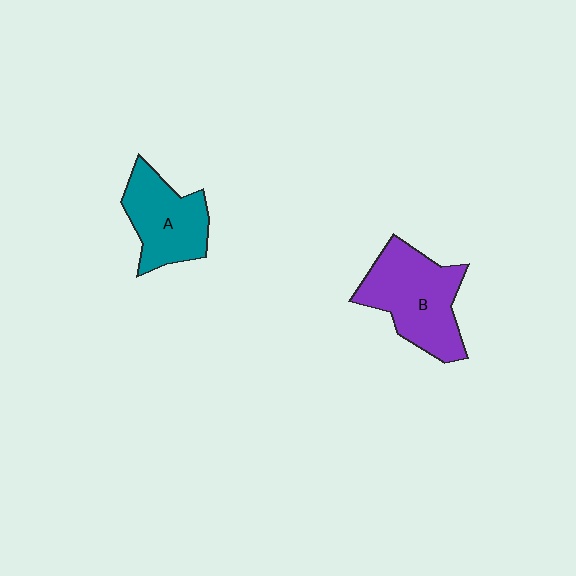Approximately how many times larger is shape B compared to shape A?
Approximately 1.3 times.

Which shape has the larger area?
Shape B (purple).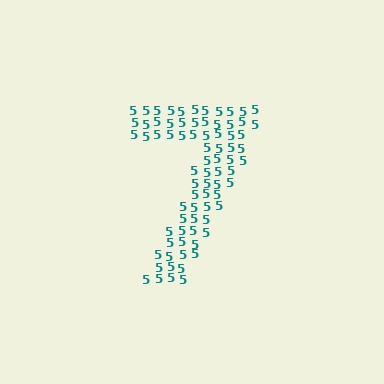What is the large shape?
The large shape is the digit 7.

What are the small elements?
The small elements are digit 5's.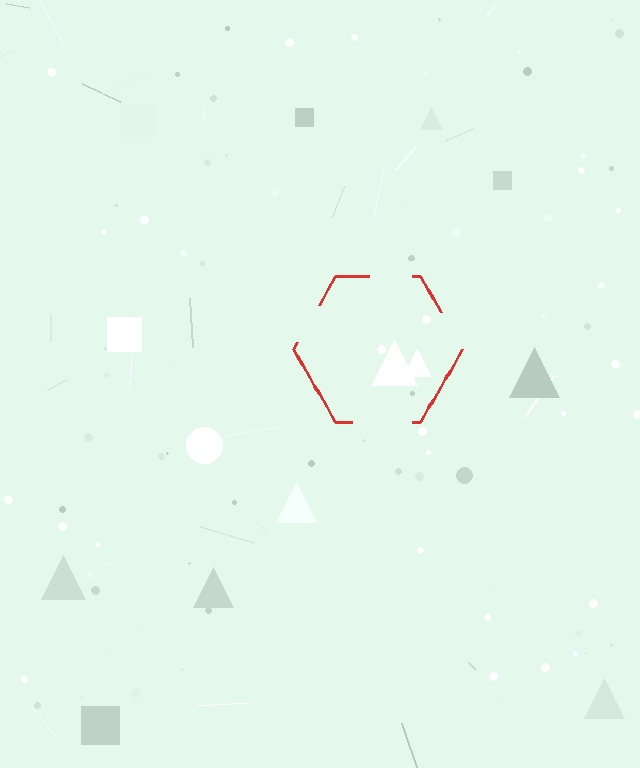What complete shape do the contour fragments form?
The contour fragments form a hexagon.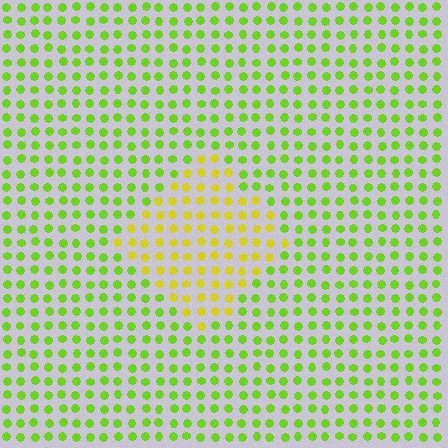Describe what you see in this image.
The image is filled with small lime elements in a uniform arrangement. A diamond-shaped region is visible where the elements are tinted to a slightly different hue, forming a subtle color boundary.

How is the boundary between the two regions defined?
The boundary is defined purely by a slight shift in hue (about 35 degrees). Spacing, size, and orientation are identical on both sides.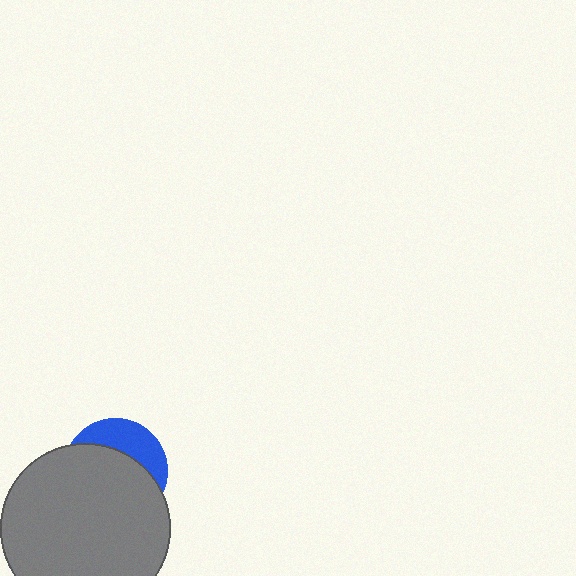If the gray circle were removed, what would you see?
You would see the complete blue circle.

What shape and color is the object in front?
The object in front is a gray circle.